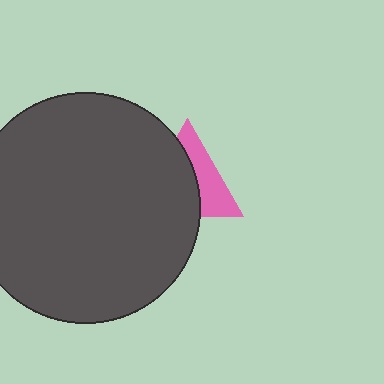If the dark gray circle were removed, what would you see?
You would see the complete pink triangle.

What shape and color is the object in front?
The object in front is a dark gray circle.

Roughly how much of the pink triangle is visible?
A small part of it is visible (roughly 42%).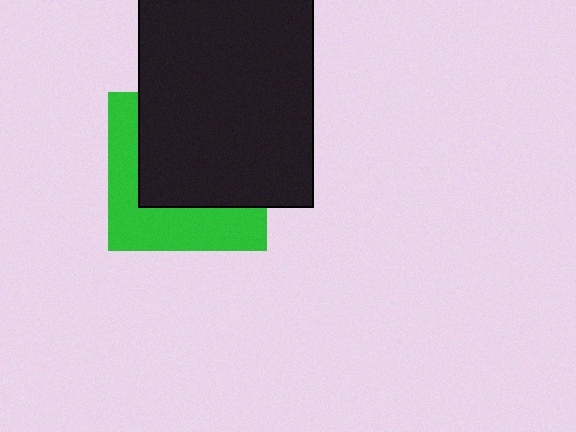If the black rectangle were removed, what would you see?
You would see the complete green square.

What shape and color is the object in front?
The object in front is a black rectangle.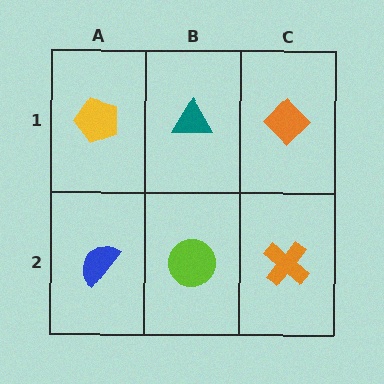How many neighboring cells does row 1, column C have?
2.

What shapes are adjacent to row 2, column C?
An orange diamond (row 1, column C), a lime circle (row 2, column B).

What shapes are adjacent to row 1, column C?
An orange cross (row 2, column C), a teal triangle (row 1, column B).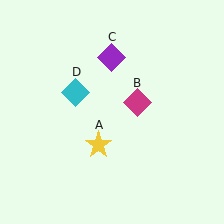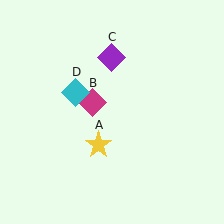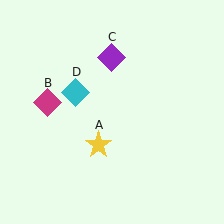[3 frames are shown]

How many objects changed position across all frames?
1 object changed position: magenta diamond (object B).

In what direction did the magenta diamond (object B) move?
The magenta diamond (object B) moved left.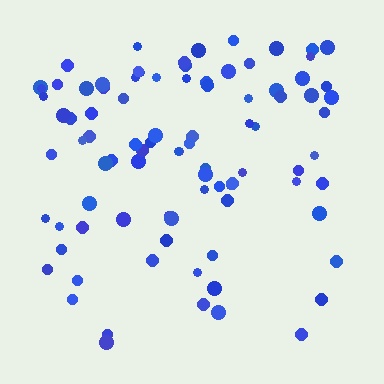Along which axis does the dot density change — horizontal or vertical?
Vertical.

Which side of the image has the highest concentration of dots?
The top.